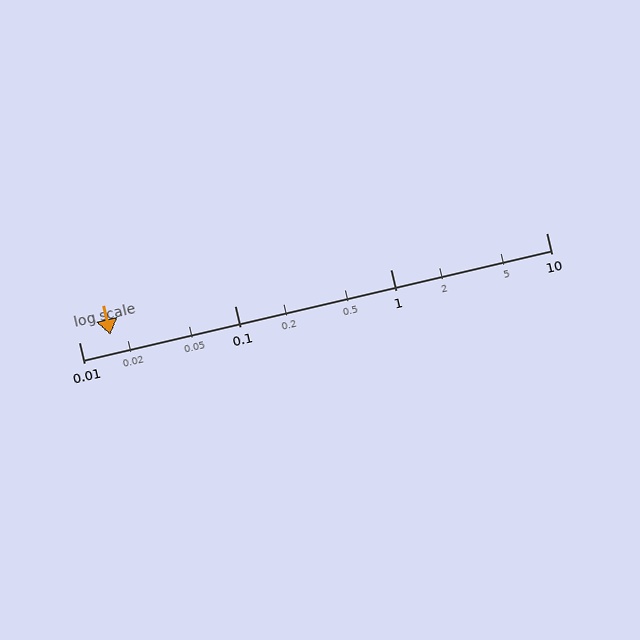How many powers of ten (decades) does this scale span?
The scale spans 3 decades, from 0.01 to 10.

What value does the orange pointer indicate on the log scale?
The pointer indicates approximately 0.016.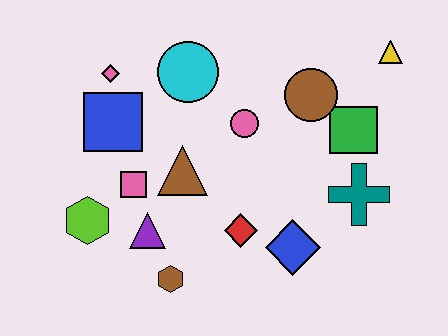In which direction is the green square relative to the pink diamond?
The green square is to the right of the pink diamond.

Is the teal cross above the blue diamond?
Yes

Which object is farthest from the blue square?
The yellow triangle is farthest from the blue square.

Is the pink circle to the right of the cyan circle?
Yes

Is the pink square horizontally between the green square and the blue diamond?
No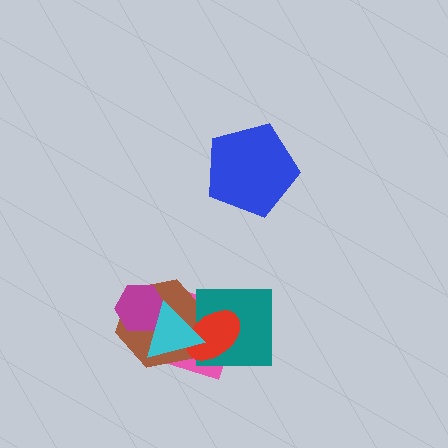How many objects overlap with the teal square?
4 objects overlap with the teal square.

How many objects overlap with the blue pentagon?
0 objects overlap with the blue pentagon.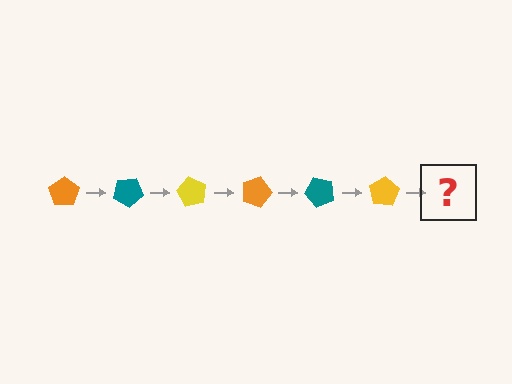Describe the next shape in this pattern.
It should be an orange pentagon, rotated 180 degrees from the start.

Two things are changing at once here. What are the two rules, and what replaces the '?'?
The two rules are that it rotates 30 degrees each step and the color cycles through orange, teal, and yellow. The '?' should be an orange pentagon, rotated 180 degrees from the start.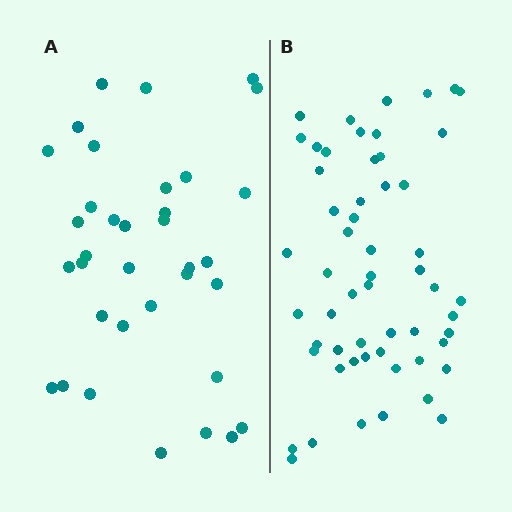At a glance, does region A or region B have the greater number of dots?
Region B (the right region) has more dots.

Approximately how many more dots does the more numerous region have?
Region B has approximately 20 more dots than region A.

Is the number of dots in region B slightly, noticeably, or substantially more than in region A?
Region B has substantially more. The ratio is roughly 1.6 to 1.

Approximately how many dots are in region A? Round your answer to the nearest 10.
About 40 dots. (The exact count is 35, which rounds to 40.)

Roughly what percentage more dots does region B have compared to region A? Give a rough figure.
About 60% more.